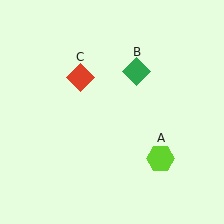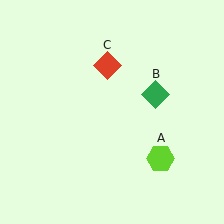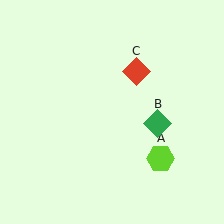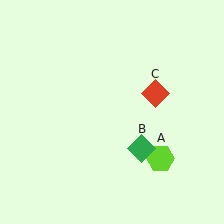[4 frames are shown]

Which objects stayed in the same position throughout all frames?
Lime hexagon (object A) remained stationary.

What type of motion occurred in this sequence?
The green diamond (object B), red diamond (object C) rotated clockwise around the center of the scene.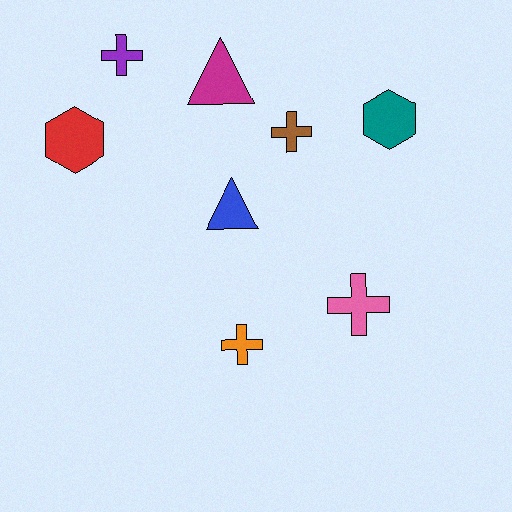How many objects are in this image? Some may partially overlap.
There are 8 objects.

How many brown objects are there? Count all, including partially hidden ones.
There is 1 brown object.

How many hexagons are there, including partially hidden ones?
There are 2 hexagons.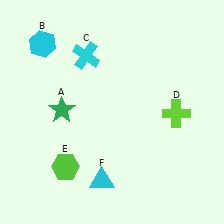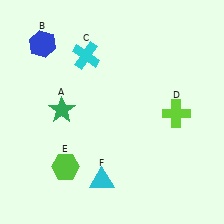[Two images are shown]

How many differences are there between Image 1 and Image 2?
There is 1 difference between the two images.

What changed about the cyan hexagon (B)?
In Image 1, B is cyan. In Image 2, it changed to blue.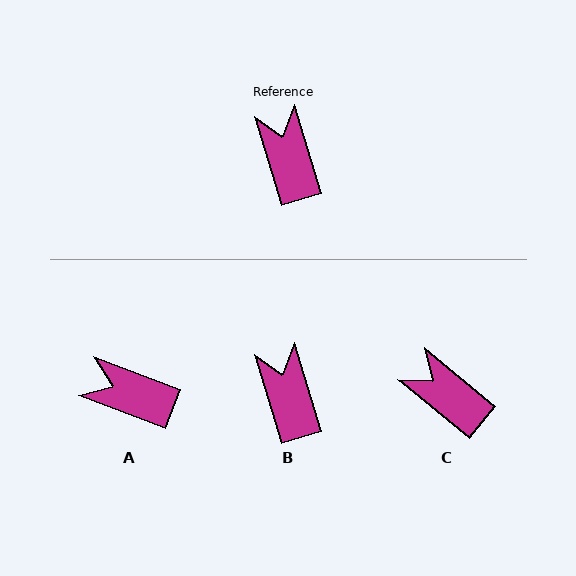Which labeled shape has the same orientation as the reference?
B.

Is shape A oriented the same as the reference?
No, it is off by about 52 degrees.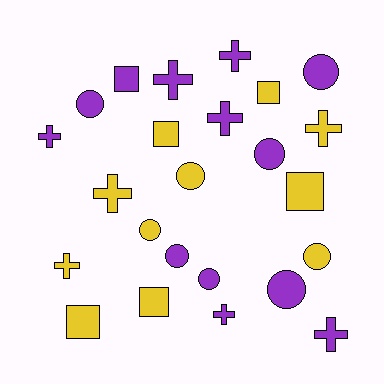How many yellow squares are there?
There are 5 yellow squares.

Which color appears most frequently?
Purple, with 13 objects.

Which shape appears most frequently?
Cross, with 9 objects.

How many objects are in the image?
There are 24 objects.